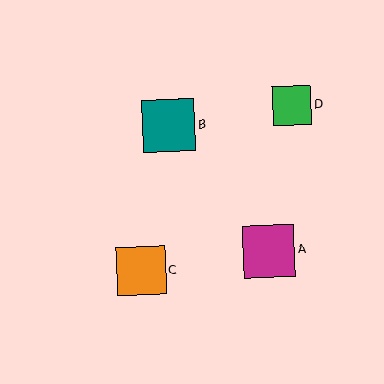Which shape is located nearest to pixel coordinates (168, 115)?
The teal square (labeled B) at (169, 126) is nearest to that location.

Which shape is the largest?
The teal square (labeled B) is the largest.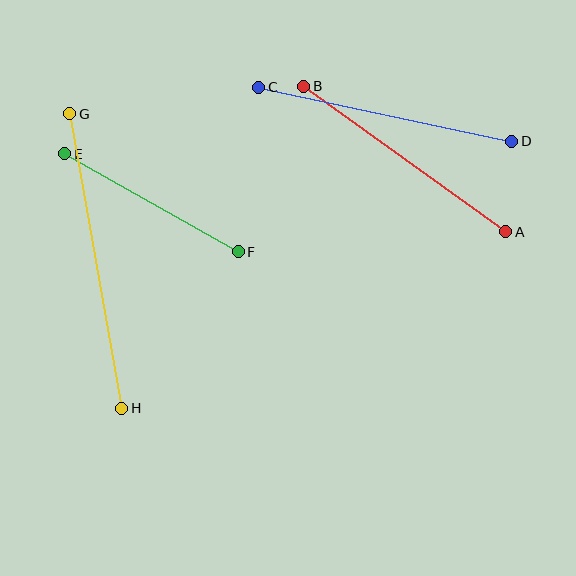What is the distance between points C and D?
The distance is approximately 258 pixels.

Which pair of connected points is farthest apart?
Points G and H are farthest apart.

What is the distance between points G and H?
The distance is approximately 299 pixels.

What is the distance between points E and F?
The distance is approximately 199 pixels.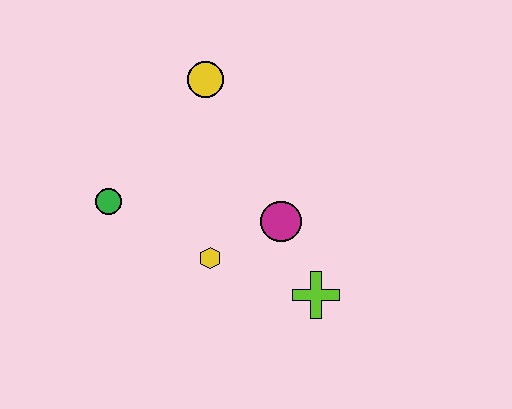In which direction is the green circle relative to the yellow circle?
The green circle is below the yellow circle.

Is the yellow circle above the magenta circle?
Yes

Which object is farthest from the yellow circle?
The lime cross is farthest from the yellow circle.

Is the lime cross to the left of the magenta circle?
No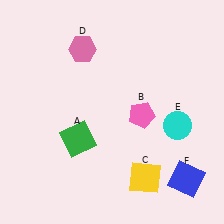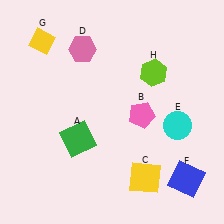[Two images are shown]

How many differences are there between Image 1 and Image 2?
There are 2 differences between the two images.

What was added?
A yellow diamond (G), a lime hexagon (H) were added in Image 2.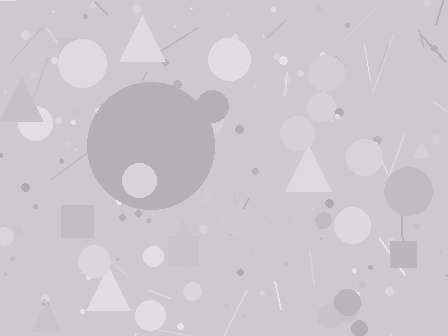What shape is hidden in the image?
A circle is hidden in the image.